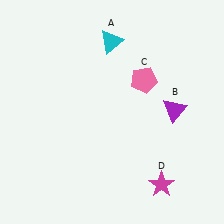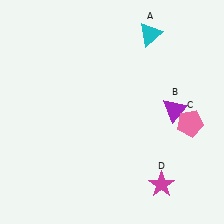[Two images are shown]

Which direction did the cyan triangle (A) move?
The cyan triangle (A) moved right.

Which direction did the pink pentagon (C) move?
The pink pentagon (C) moved right.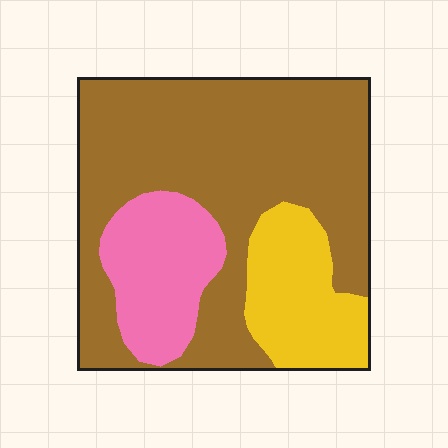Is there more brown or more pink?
Brown.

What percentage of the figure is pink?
Pink takes up about one sixth (1/6) of the figure.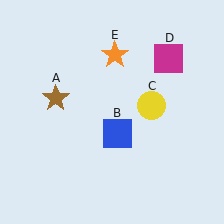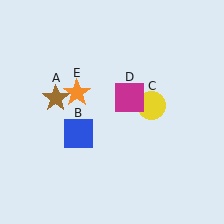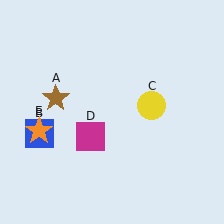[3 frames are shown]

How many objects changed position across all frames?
3 objects changed position: blue square (object B), magenta square (object D), orange star (object E).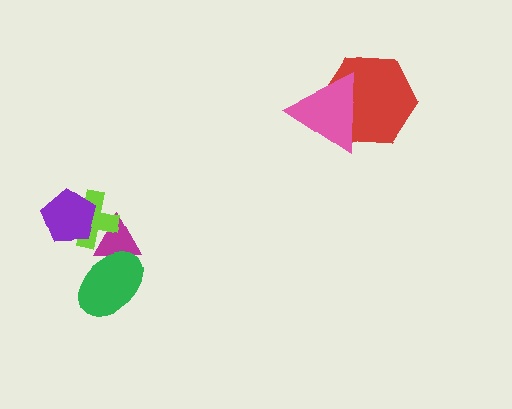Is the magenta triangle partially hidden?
Yes, it is partially covered by another shape.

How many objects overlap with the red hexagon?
1 object overlaps with the red hexagon.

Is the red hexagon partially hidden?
Yes, it is partially covered by another shape.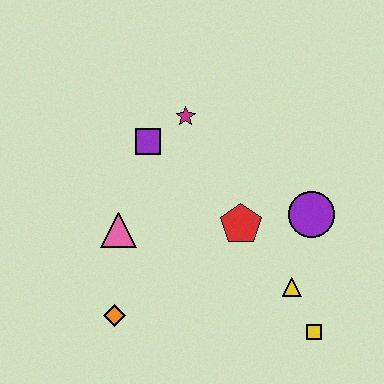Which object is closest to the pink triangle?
The orange diamond is closest to the pink triangle.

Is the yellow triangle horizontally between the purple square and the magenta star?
No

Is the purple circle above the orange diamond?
Yes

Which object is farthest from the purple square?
The yellow square is farthest from the purple square.